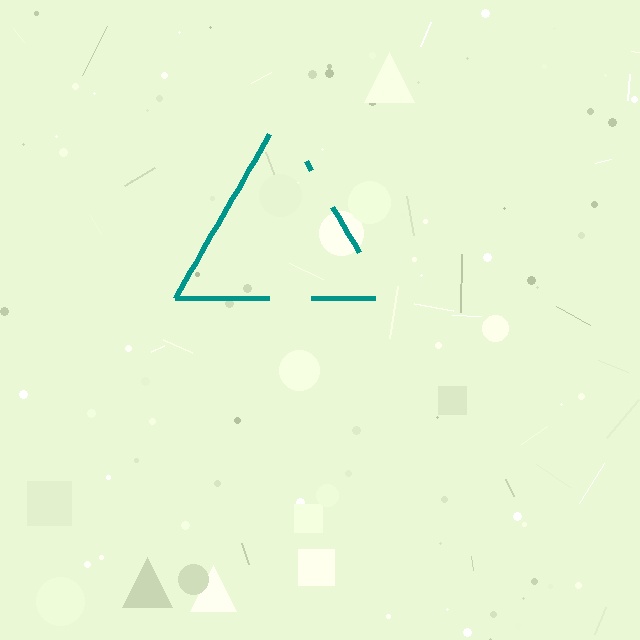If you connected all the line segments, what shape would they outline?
They would outline a triangle.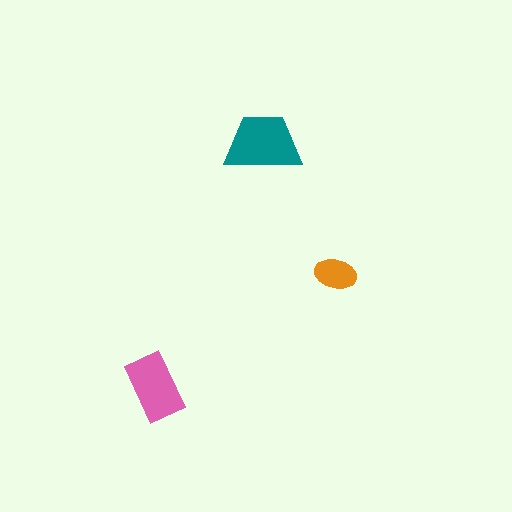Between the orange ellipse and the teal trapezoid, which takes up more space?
The teal trapezoid.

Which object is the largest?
The teal trapezoid.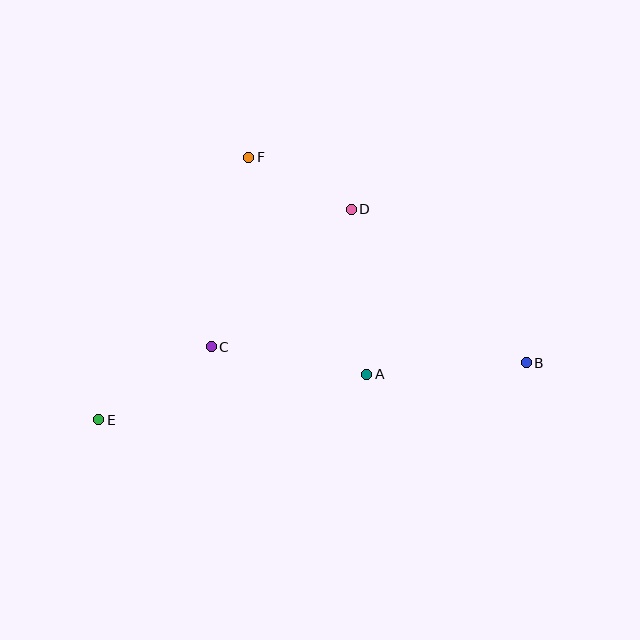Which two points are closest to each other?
Points D and F are closest to each other.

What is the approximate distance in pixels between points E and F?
The distance between E and F is approximately 302 pixels.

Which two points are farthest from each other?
Points B and E are farthest from each other.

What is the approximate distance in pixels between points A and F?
The distance between A and F is approximately 247 pixels.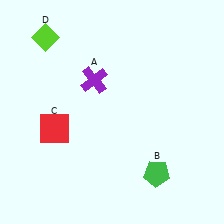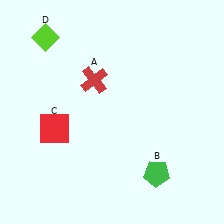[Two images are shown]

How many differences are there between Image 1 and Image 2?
There is 1 difference between the two images.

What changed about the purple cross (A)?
In Image 1, A is purple. In Image 2, it changed to red.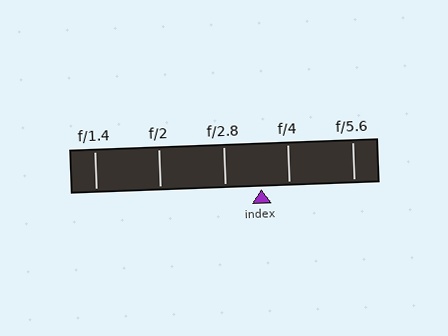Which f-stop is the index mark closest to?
The index mark is closest to f/4.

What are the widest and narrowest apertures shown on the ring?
The widest aperture shown is f/1.4 and the narrowest is f/5.6.